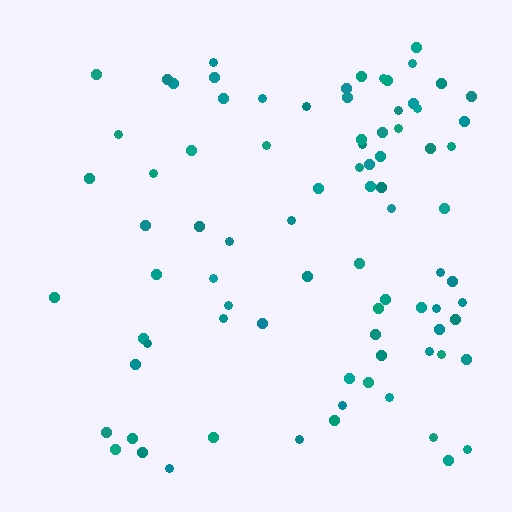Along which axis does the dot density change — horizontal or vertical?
Horizontal.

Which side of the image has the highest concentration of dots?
The right.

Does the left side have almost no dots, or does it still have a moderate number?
Still a moderate number, just noticeably fewer than the right.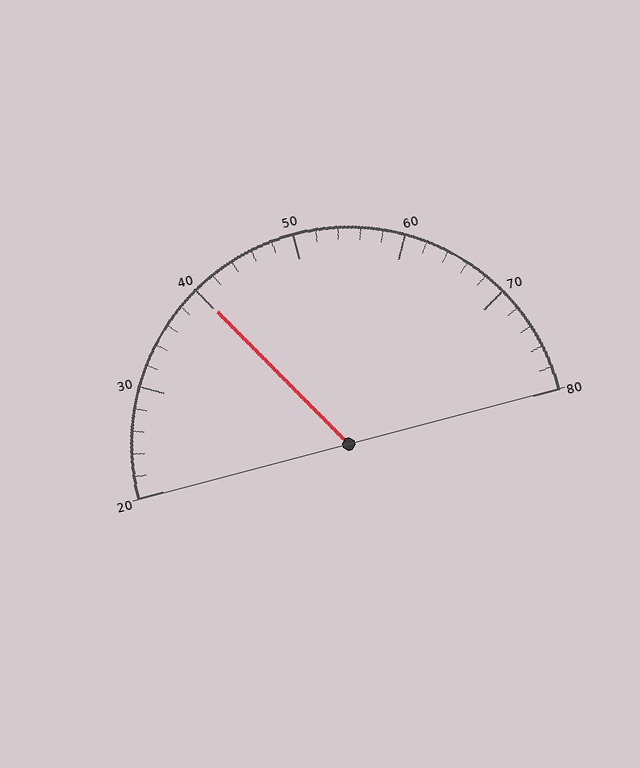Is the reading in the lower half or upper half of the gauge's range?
The reading is in the lower half of the range (20 to 80).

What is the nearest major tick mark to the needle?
The nearest major tick mark is 40.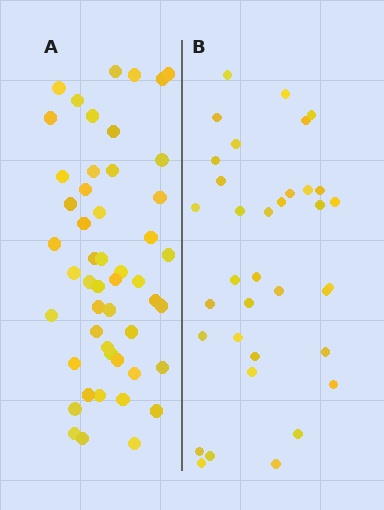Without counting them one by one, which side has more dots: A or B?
Region A (the left region) has more dots.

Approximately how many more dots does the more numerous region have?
Region A has approximately 15 more dots than region B.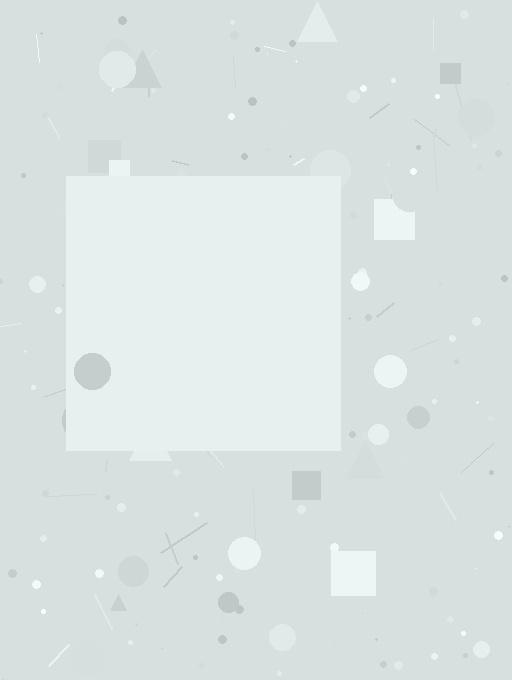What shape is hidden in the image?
A square is hidden in the image.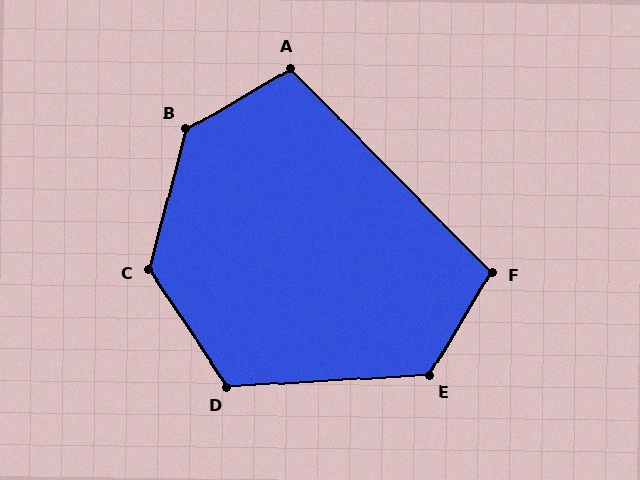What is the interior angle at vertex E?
Approximately 124 degrees (obtuse).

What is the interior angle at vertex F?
Approximately 105 degrees (obtuse).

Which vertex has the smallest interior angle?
A, at approximately 104 degrees.